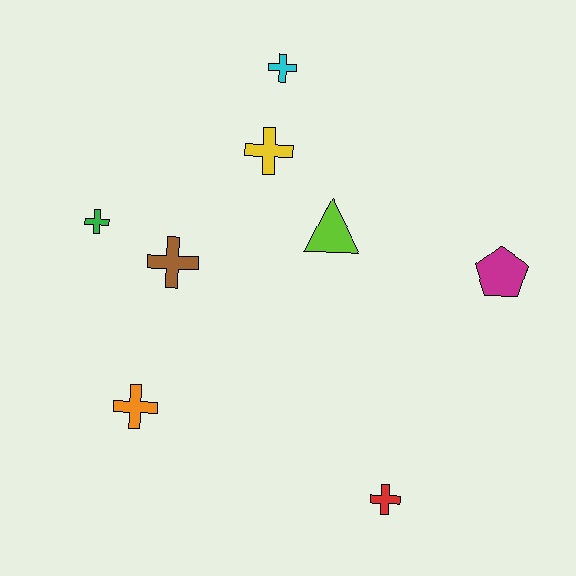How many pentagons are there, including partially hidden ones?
There is 1 pentagon.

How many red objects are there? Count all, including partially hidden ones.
There is 1 red object.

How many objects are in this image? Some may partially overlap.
There are 8 objects.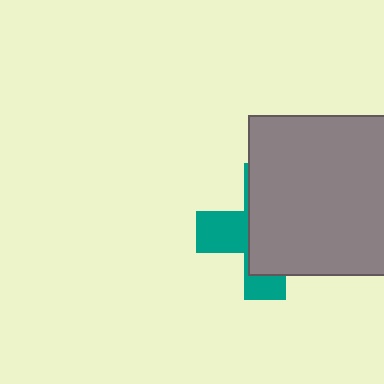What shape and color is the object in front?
The object in front is a gray square.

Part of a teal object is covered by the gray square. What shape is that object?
It is a cross.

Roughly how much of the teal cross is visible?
A small part of it is visible (roughly 36%).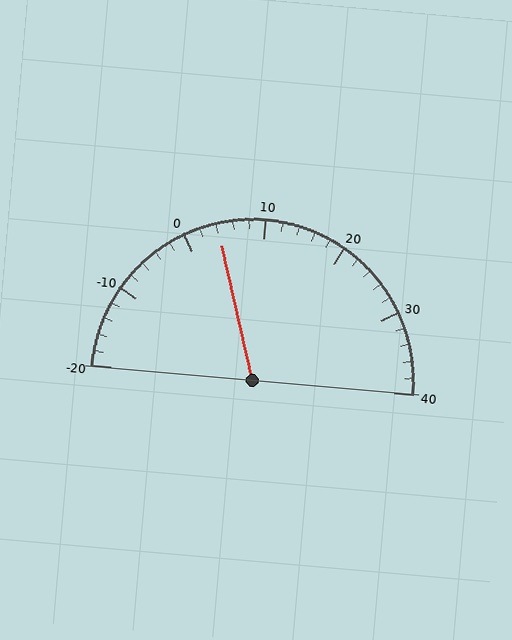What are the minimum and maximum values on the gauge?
The gauge ranges from -20 to 40.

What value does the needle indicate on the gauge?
The needle indicates approximately 4.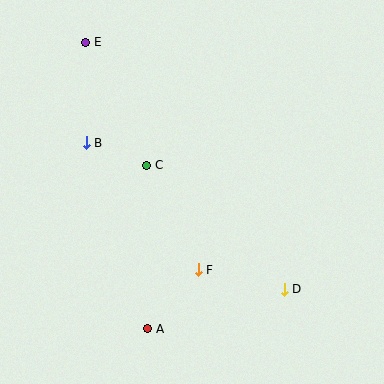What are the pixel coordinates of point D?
Point D is at (284, 289).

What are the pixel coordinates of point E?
Point E is at (86, 42).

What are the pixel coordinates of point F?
Point F is at (198, 270).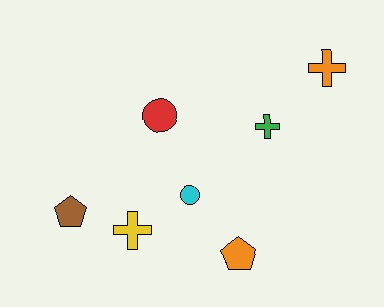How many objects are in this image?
There are 7 objects.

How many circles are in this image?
There are 2 circles.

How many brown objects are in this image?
There is 1 brown object.